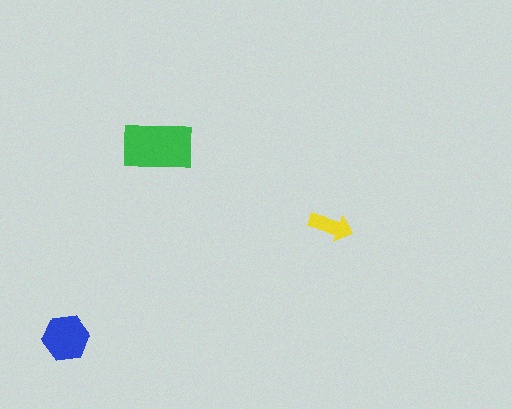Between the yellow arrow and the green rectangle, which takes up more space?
The green rectangle.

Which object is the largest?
The green rectangle.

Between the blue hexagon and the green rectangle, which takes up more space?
The green rectangle.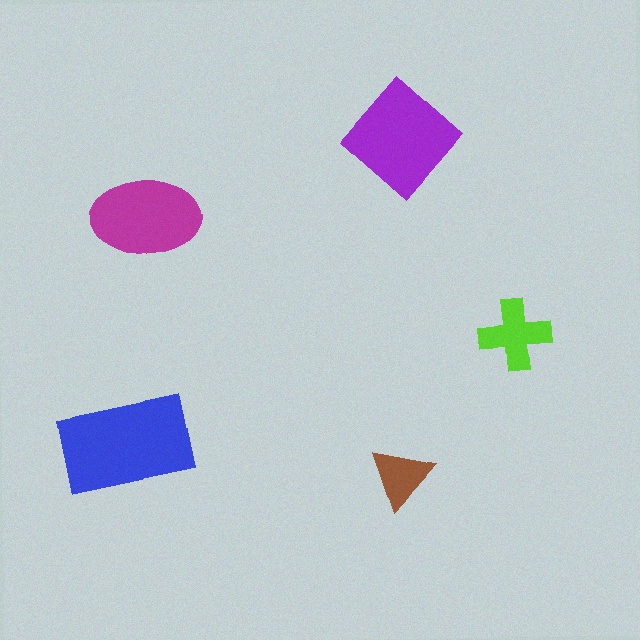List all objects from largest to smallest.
The blue rectangle, the purple diamond, the magenta ellipse, the lime cross, the brown triangle.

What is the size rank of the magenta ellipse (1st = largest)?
3rd.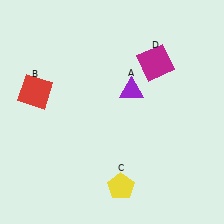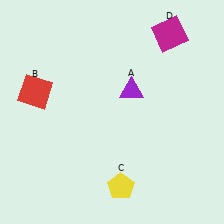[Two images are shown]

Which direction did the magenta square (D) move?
The magenta square (D) moved up.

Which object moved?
The magenta square (D) moved up.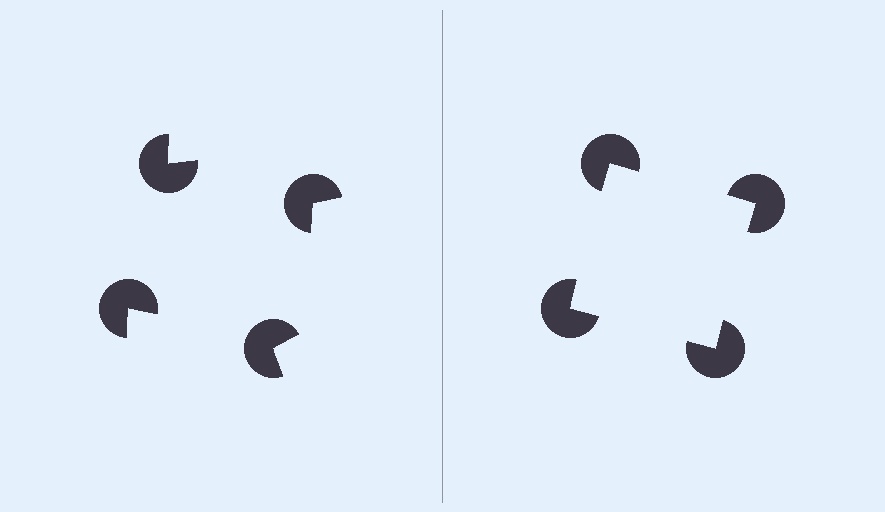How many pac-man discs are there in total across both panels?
8 — 4 on each side.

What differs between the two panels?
The pac-man discs are positioned identically on both sides; only the wedge orientations differ. On the right they align to a square; on the left they are misaligned.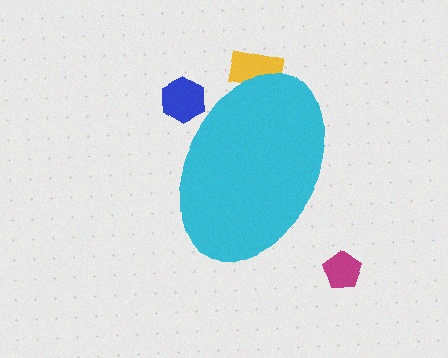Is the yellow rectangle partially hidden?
Yes, the yellow rectangle is partially hidden behind the cyan ellipse.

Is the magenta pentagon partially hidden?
No, the magenta pentagon is fully visible.